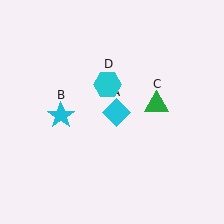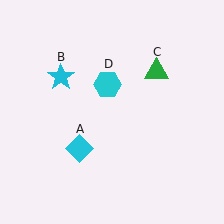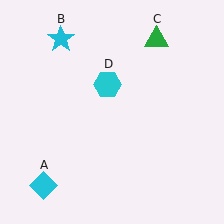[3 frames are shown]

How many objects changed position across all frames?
3 objects changed position: cyan diamond (object A), cyan star (object B), green triangle (object C).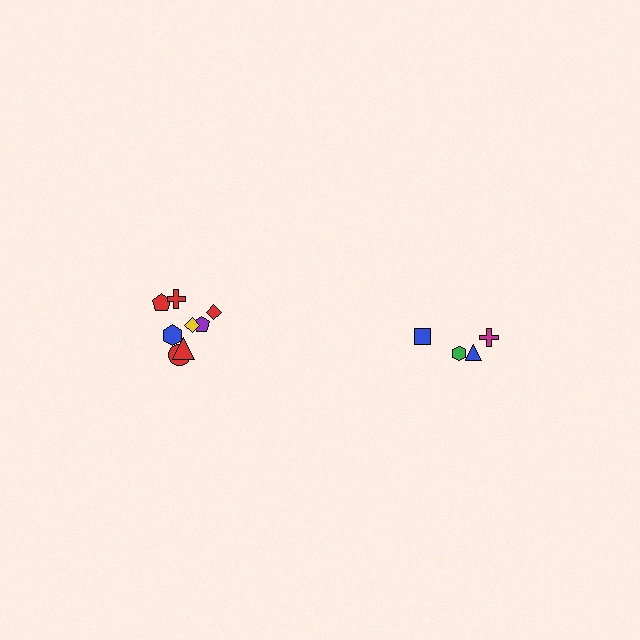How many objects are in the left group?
There are 8 objects.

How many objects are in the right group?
There are 4 objects.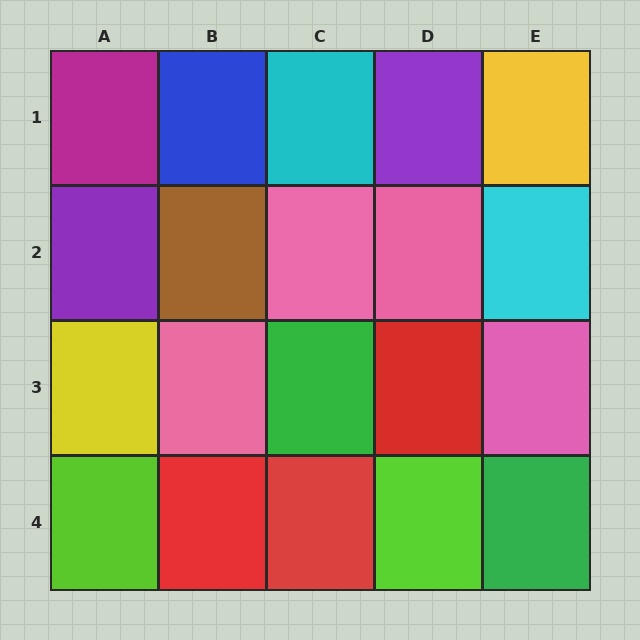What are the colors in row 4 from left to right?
Lime, red, red, lime, green.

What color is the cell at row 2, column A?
Purple.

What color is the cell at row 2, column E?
Cyan.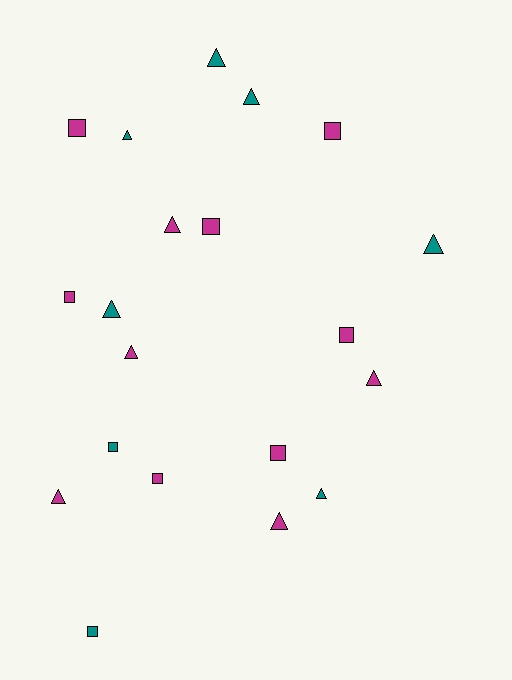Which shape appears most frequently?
Triangle, with 11 objects.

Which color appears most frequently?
Magenta, with 12 objects.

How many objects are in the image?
There are 20 objects.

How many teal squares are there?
There are 2 teal squares.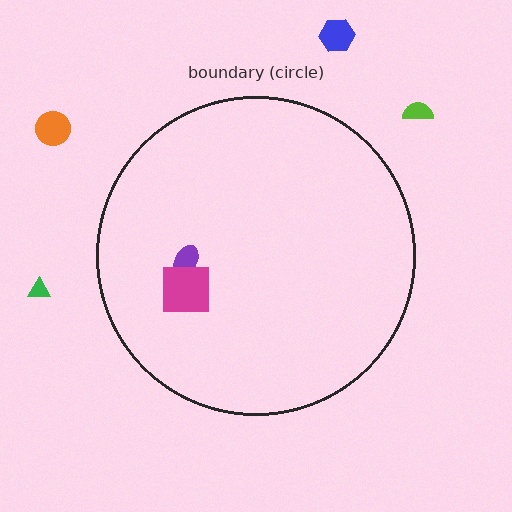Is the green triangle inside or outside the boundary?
Outside.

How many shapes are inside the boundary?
2 inside, 4 outside.